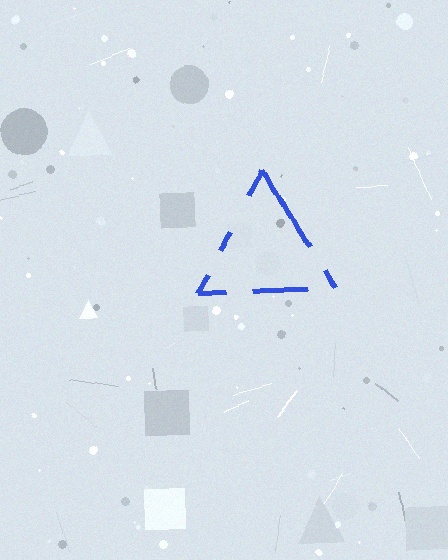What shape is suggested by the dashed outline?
The dashed outline suggests a triangle.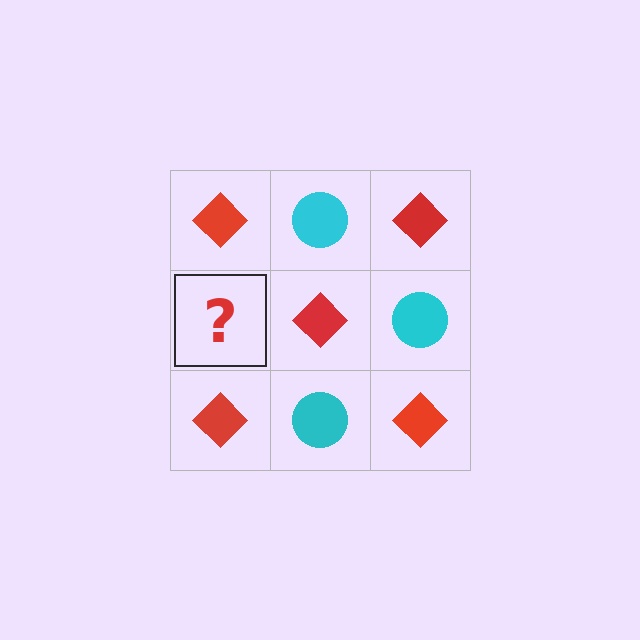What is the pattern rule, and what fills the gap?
The rule is that it alternates red diamond and cyan circle in a checkerboard pattern. The gap should be filled with a cyan circle.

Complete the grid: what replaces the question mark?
The question mark should be replaced with a cyan circle.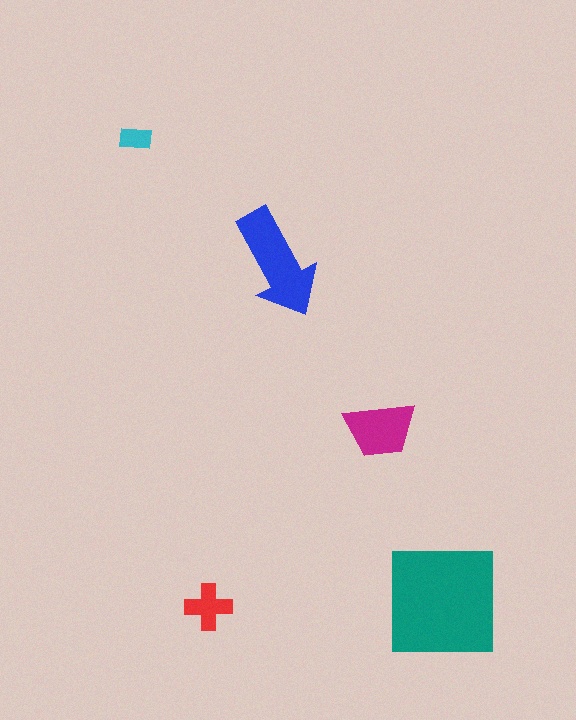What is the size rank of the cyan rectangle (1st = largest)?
5th.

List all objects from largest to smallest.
The teal square, the blue arrow, the magenta trapezoid, the red cross, the cyan rectangle.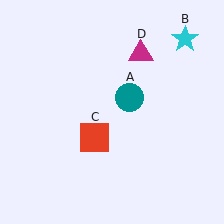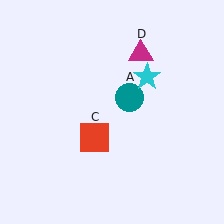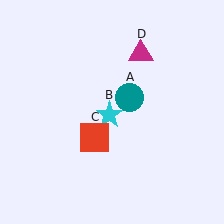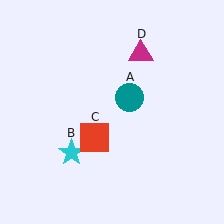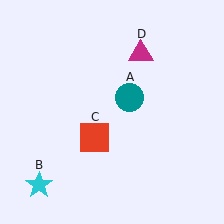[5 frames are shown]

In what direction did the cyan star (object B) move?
The cyan star (object B) moved down and to the left.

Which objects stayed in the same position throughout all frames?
Teal circle (object A) and red square (object C) and magenta triangle (object D) remained stationary.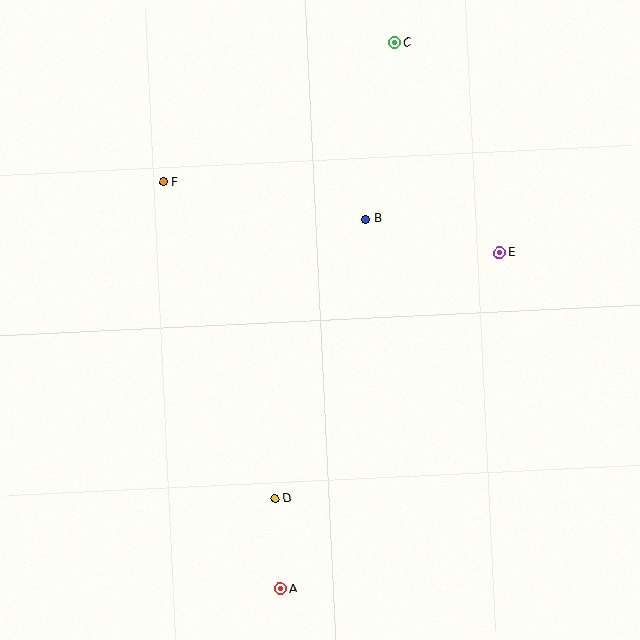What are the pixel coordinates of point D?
Point D is at (275, 499).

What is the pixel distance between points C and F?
The distance between C and F is 270 pixels.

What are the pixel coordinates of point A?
Point A is at (281, 589).